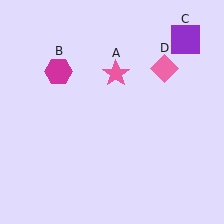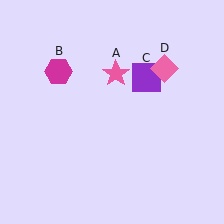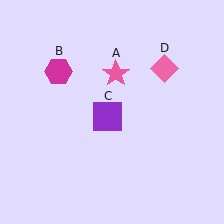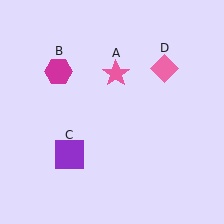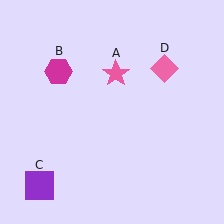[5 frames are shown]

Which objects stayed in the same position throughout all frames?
Pink star (object A) and magenta hexagon (object B) and pink diamond (object D) remained stationary.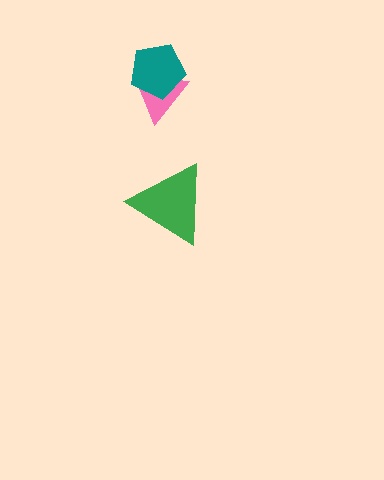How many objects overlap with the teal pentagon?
1 object overlaps with the teal pentagon.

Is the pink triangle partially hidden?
Yes, it is partially covered by another shape.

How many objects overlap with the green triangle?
0 objects overlap with the green triangle.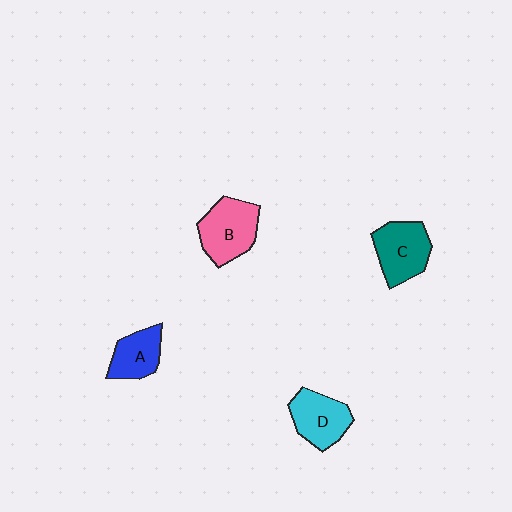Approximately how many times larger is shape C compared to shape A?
Approximately 1.3 times.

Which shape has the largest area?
Shape B (pink).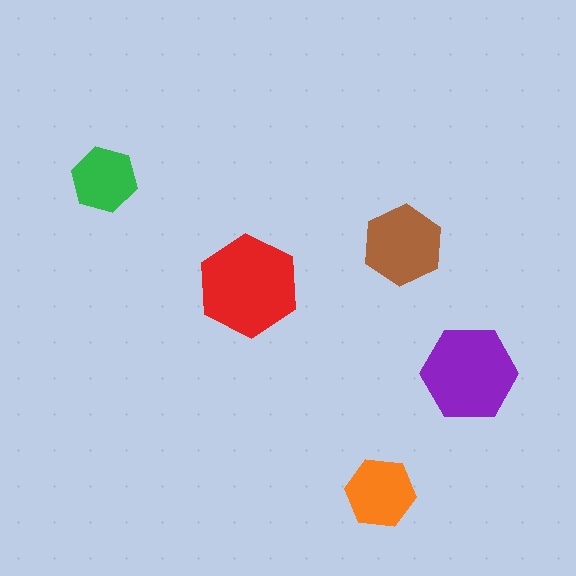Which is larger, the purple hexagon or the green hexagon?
The purple one.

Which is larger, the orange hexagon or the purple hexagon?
The purple one.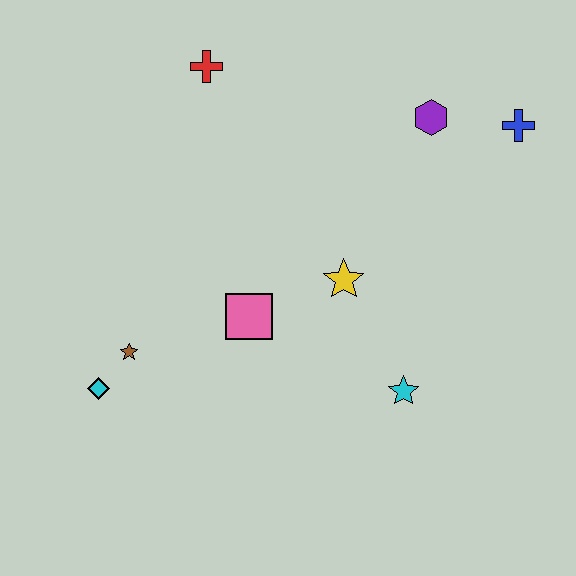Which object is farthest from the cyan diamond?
The blue cross is farthest from the cyan diamond.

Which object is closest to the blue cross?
The purple hexagon is closest to the blue cross.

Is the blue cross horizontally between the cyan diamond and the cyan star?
No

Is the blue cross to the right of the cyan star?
Yes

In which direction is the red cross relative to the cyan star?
The red cross is above the cyan star.